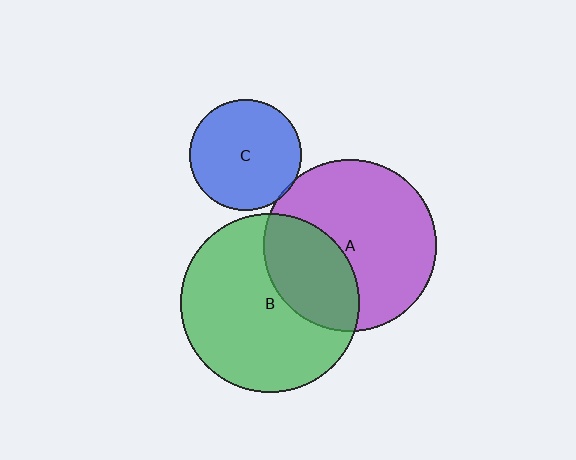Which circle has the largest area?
Circle B (green).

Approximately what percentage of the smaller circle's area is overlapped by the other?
Approximately 5%.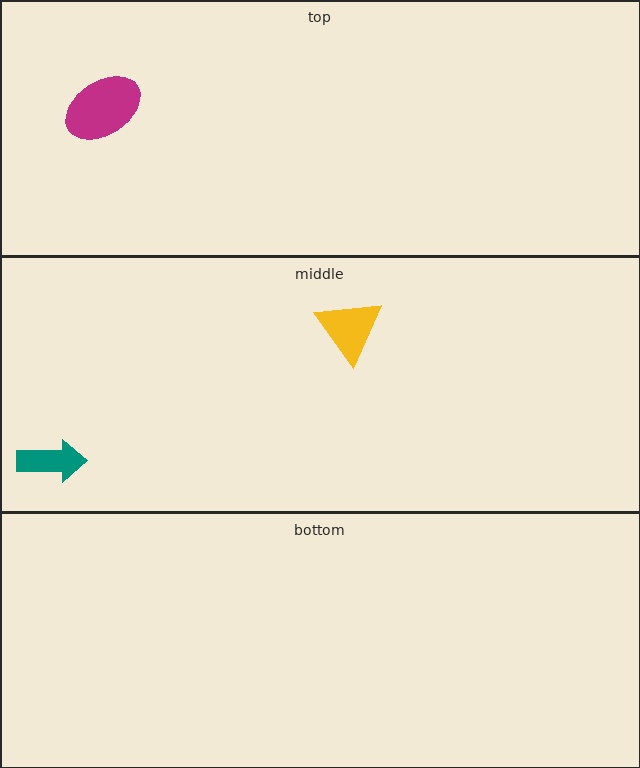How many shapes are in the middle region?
2.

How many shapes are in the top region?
1.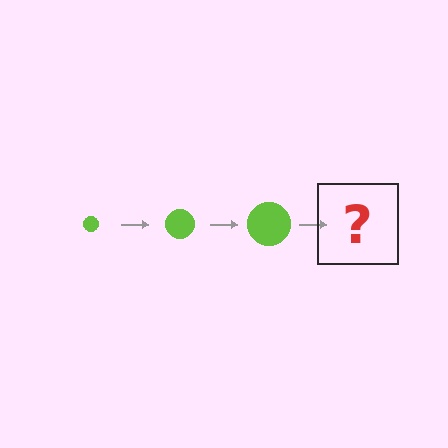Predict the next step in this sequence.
The next step is a lime circle, larger than the previous one.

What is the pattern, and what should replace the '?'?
The pattern is that the circle gets progressively larger each step. The '?' should be a lime circle, larger than the previous one.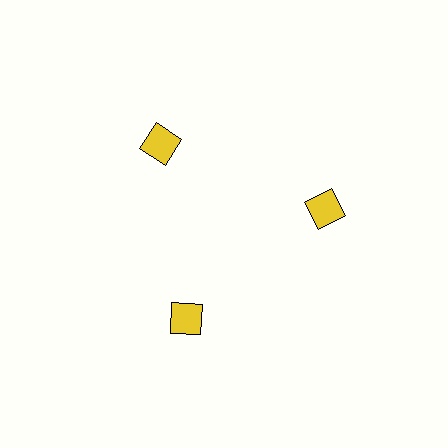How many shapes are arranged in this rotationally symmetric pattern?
There are 3 shapes, arranged in 3 groups of 1.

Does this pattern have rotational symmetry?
Yes, this pattern has 3-fold rotational symmetry. It looks the same after rotating 120 degrees around the center.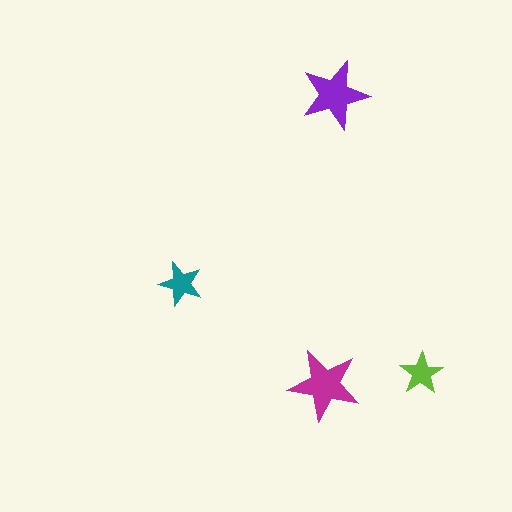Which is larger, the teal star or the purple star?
The purple one.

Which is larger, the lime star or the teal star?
The teal one.